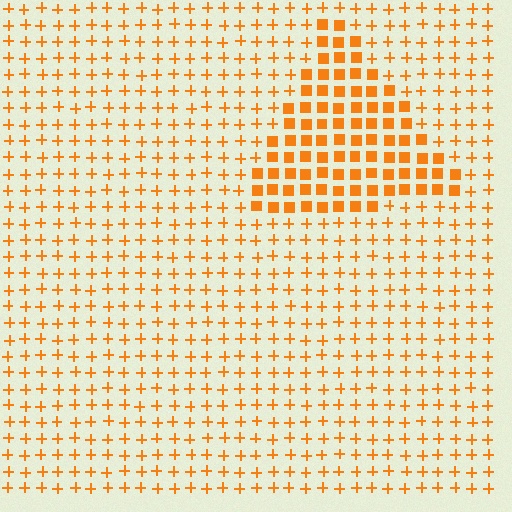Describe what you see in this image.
The image is filled with small orange elements arranged in a uniform grid. A triangle-shaped region contains squares, while the surrounding area contains plus signs. The boundary is defined purely by the change in element shape.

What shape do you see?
I see a triangle.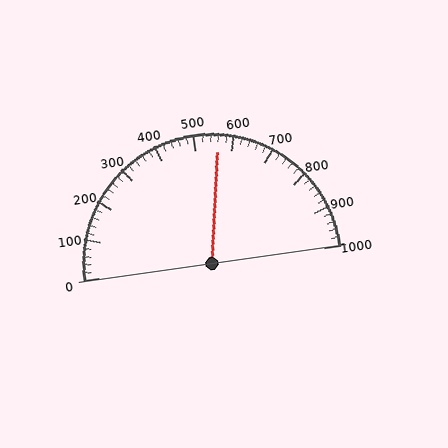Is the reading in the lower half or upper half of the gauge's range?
The reading is in the upper half of the range (0 to 1000).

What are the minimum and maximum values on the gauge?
The gauge ranges from 0 to 1000.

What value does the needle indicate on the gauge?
The needle indicates approximately 560.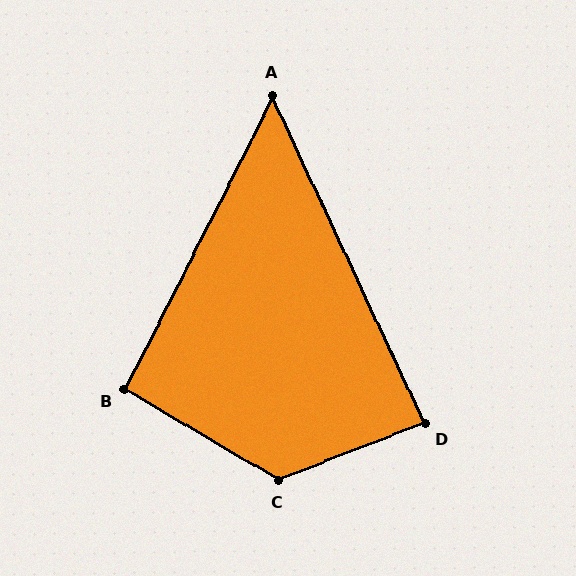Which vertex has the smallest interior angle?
A, at approximately 52 degrees.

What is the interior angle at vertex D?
Approximately 86 degrees (approximately right).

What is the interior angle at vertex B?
Approximately 94 degrees (approximately right).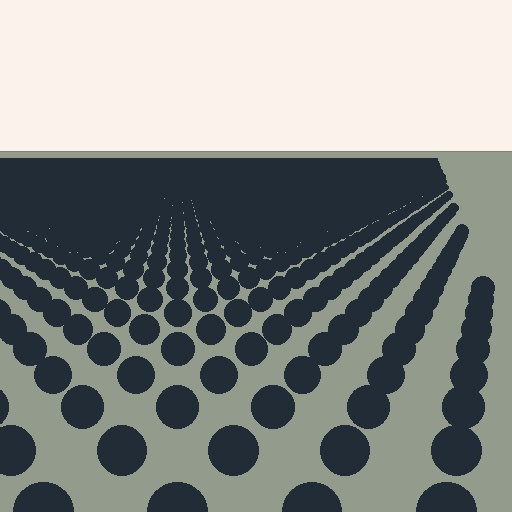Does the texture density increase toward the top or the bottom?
Density increases toward the top.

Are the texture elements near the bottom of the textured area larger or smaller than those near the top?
Larger. Near the bottom, elements are closer to the viewer and appear at a bigger on-screen size.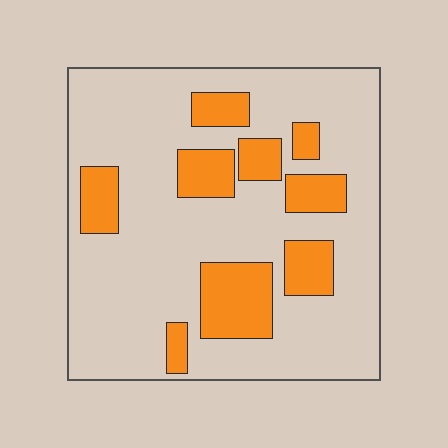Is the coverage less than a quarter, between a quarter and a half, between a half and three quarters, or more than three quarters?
Less than a quarter.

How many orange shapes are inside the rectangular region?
9.